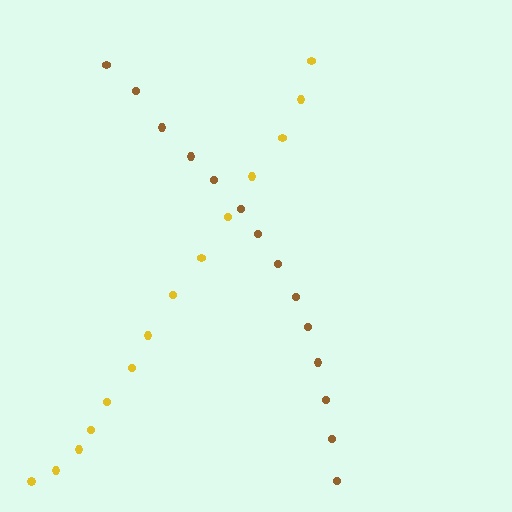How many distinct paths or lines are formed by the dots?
There are 2 distinct paths.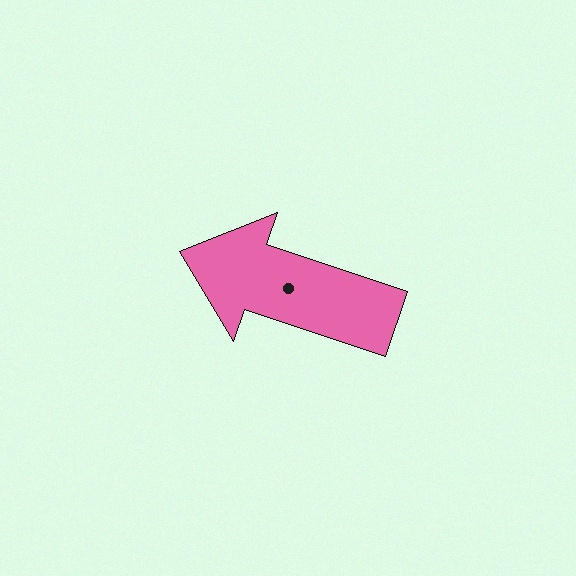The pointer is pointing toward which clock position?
Roughly 10 o'clock.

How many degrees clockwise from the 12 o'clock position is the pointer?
Approximately 289 degrees.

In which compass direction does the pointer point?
West.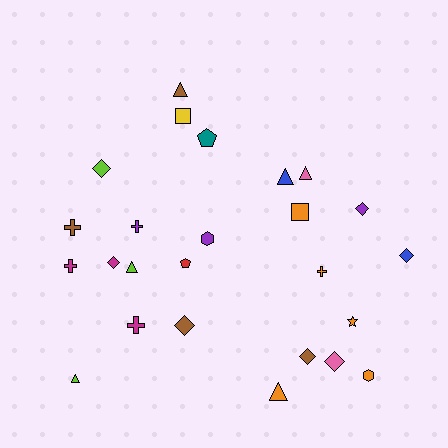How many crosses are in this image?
There are 5 crosses.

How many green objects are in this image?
There are no green objects.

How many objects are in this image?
There are 25 objects.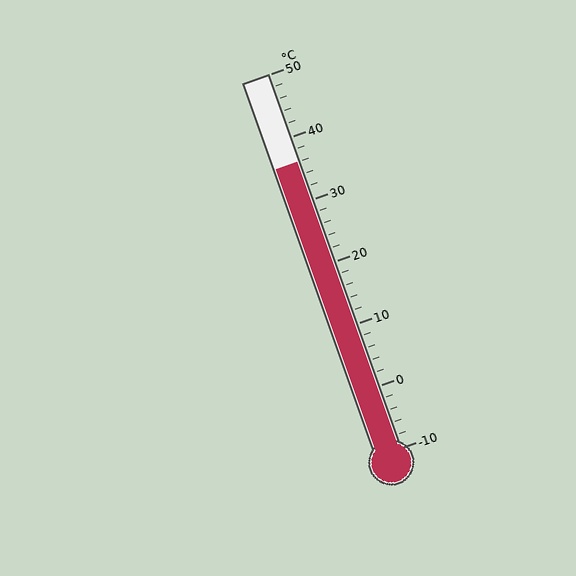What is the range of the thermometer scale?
The thermometer scale ranges from -10°C to 50°C.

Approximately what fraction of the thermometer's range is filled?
The thermometer is filled to approximately 75% of its range.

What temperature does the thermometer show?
The thermometer shows approximately 36°C.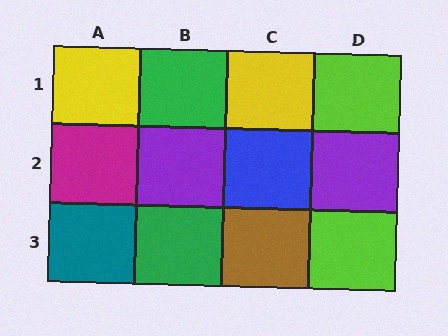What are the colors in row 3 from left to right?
Teal, green, brown, lime.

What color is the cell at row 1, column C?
Yellow.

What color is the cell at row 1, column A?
Yellow.